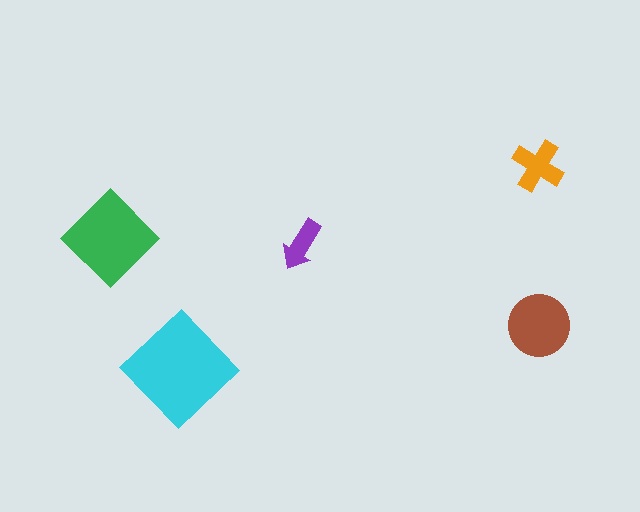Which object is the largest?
The cyan diamond.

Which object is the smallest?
The purple arrow.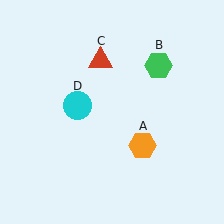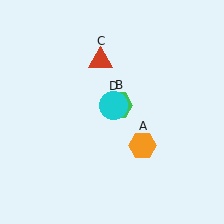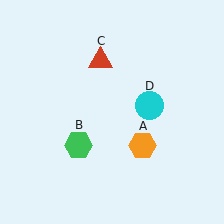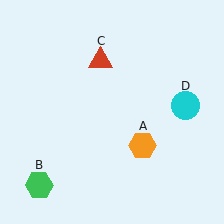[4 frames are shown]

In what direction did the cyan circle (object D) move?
The cyan circle (object D) moved right.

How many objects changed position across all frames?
2 objects changed position: green hexagon (object B), cyan circle (object D).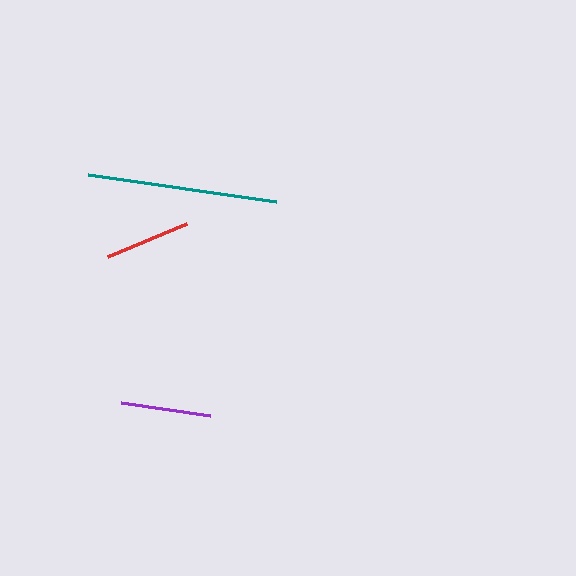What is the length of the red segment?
The red segment is approximately 86 pixels long.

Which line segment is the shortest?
The red line is the shortest at approximately 86 pixels.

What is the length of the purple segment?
The purple segment is approximately 90 pixels long.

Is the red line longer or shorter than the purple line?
The purple line is longer than the red line.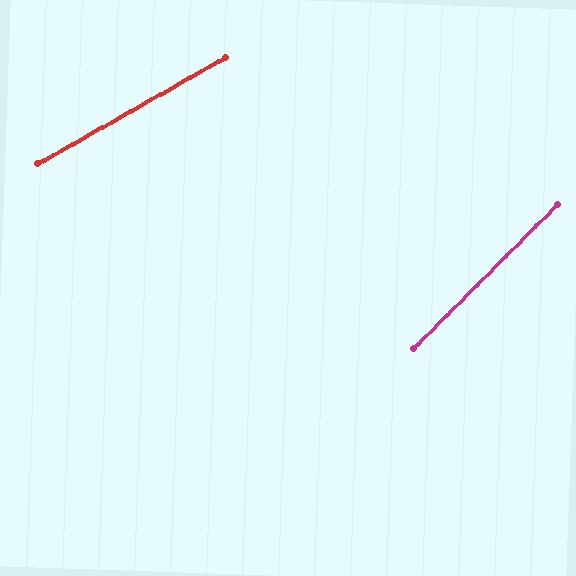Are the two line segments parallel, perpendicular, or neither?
Neither parallel nor perpendicular — they differ by about 15°.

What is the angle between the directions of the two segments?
Approximately 15 degrees.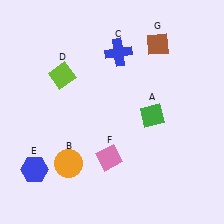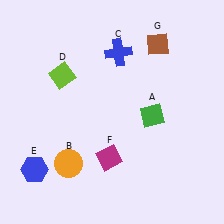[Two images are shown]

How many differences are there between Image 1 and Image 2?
There is 1 difference between the two images.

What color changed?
The diamond (F) changed from pink in Image 1 to magenta in Image 2.